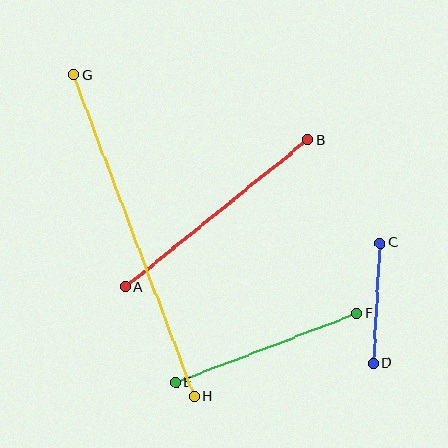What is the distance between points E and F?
The distance is approximately 194 pixels.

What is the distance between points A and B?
The distance is approximately 234 pixels.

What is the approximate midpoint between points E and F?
The midpoint is at approximately (266, 348) pixels.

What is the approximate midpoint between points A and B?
The midpoint is at approximately (217, 214) pixels.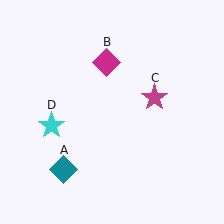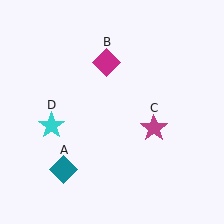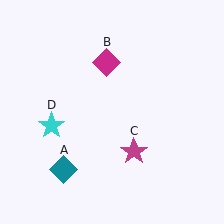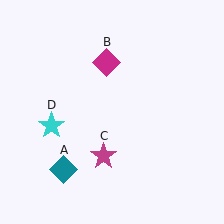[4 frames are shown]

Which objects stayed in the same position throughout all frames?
Teal diamond (object A) and magenta diamond (object B) and cyan star (object D) remained stationary.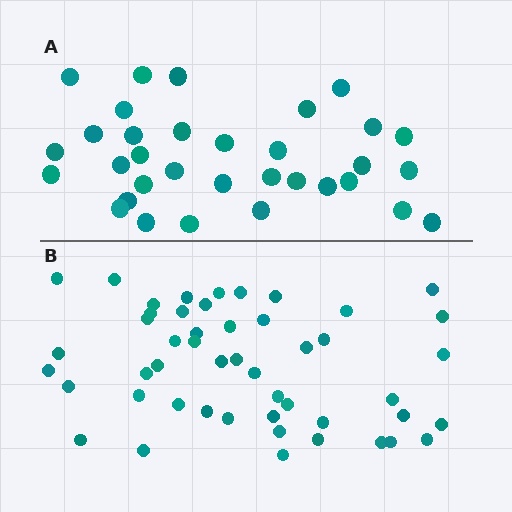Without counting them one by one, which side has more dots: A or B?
Region B (the bottom region) has more dots.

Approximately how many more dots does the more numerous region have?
Region B has approximately 15 more dots than region A.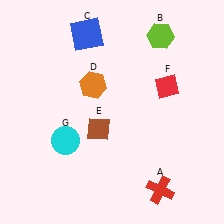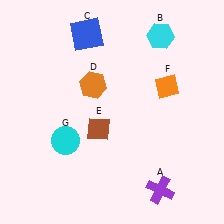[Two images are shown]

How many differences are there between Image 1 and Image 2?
There are 3 differences between the two images.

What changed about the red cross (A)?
In Image 1, A is red. In Image 2, it changed to purple.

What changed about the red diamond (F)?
In Image 1, F is red. In Image 2, it changed to orange.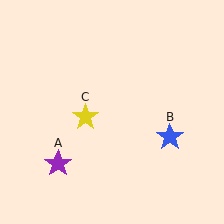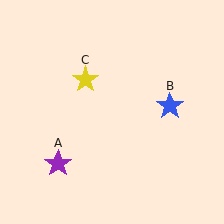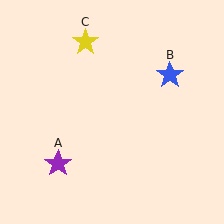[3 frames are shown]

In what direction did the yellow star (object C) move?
The yellow star (object C) moved up.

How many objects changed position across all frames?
2 objects changed position: blue star (object B), yellow star (object C).